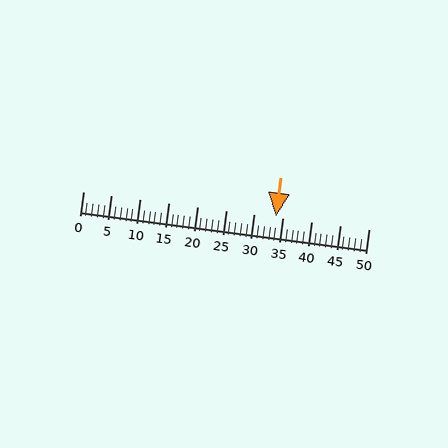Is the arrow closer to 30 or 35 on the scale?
The arrow is closer to 35.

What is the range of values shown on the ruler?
The ruler shows values from 0 to 50.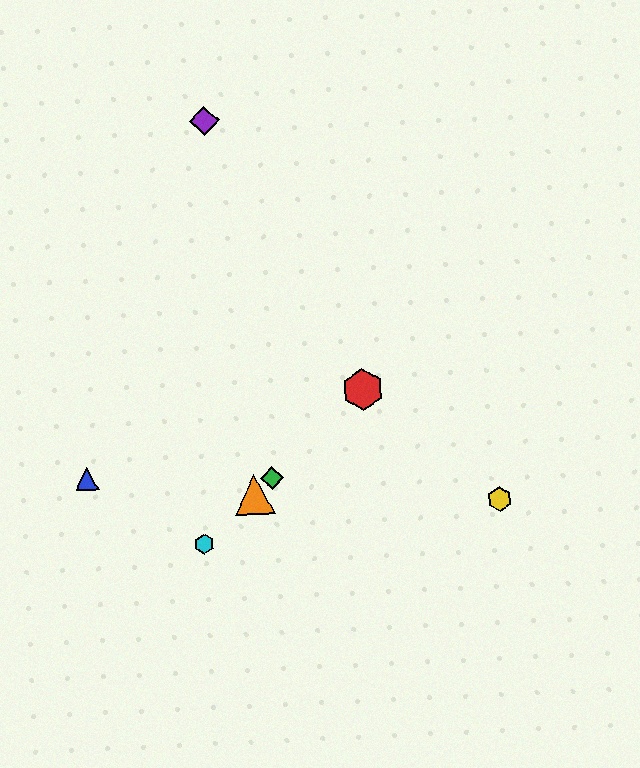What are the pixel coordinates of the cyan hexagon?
The cyan hexagon is at (204, 544).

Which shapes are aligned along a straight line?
The red hexagon, the green diamond, the orange triangle, the cyan hexagon are aligned along a straight line.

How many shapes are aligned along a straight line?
4 shapes (the red hexagon, the green diamond, the orange triangle, the cyan hexagon) are aligned along a straight line.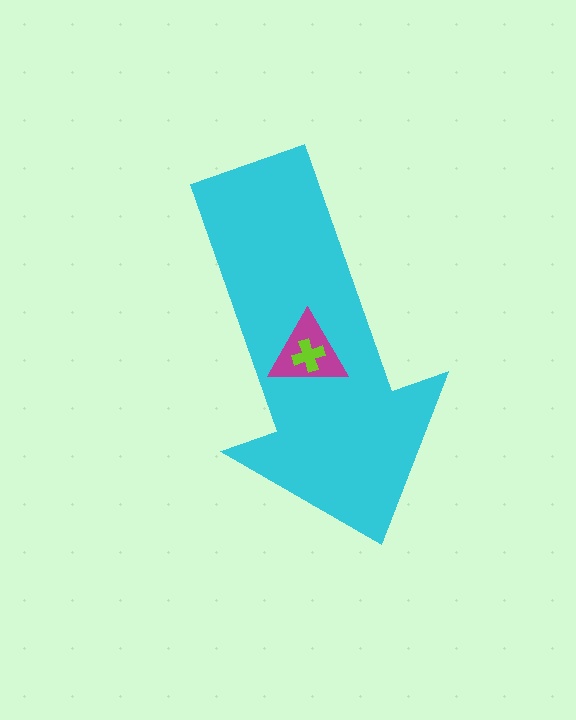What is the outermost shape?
The cyan arrow.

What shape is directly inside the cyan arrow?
The magenta triangle.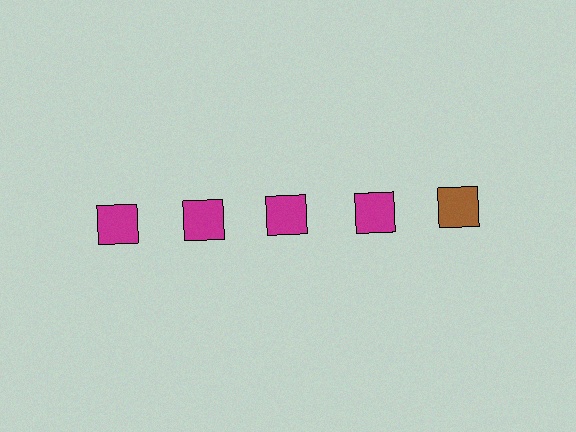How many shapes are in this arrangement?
There are 5 shapes arranged in a grid pattern.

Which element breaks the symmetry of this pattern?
The brown square in the top row, rightmost column breaks the symmetry. All other shapes are magenta squares.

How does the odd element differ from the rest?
It has a different color: brown instead of magenta.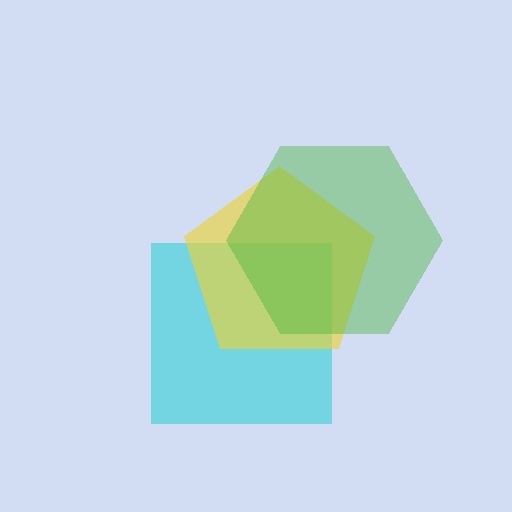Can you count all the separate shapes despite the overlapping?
Yes, there are 3 separate shapes.